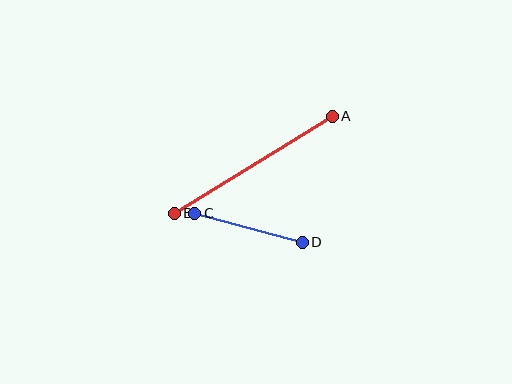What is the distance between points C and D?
The distance is approximately 111 pixels.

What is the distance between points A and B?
The distance is approximately 185 pixels.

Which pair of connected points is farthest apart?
Points A and B are farthest apart.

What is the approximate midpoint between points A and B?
The midpoint is at approximately (253, 165) pixels.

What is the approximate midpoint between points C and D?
The midpoint is at approximately (249, 228) pixels.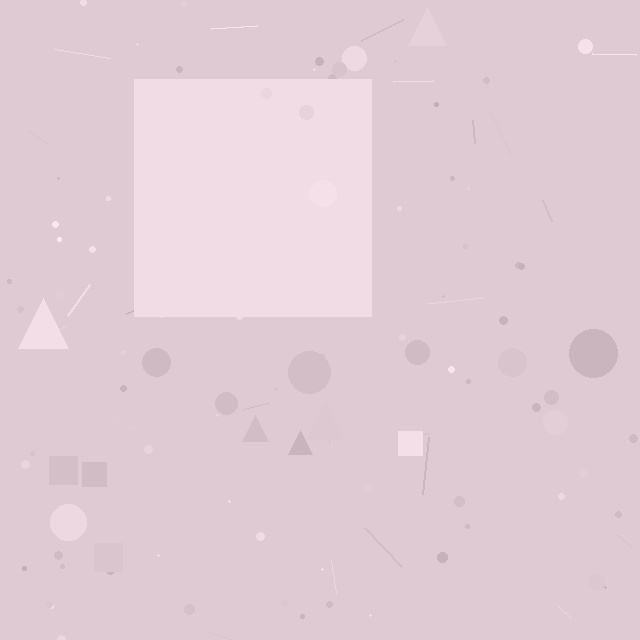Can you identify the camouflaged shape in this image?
The camouflaged shape is a square.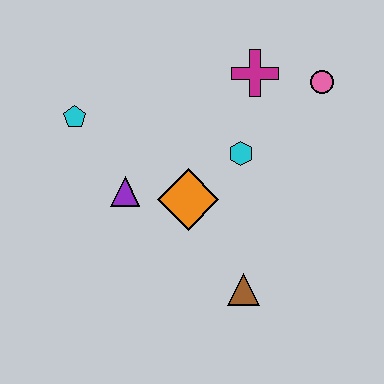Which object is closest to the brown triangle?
The orange diamond is closest to the brown triangle.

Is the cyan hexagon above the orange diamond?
Yes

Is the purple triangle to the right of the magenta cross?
No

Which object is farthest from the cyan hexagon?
The cyan pentagon is farthest from the cyan hexagon.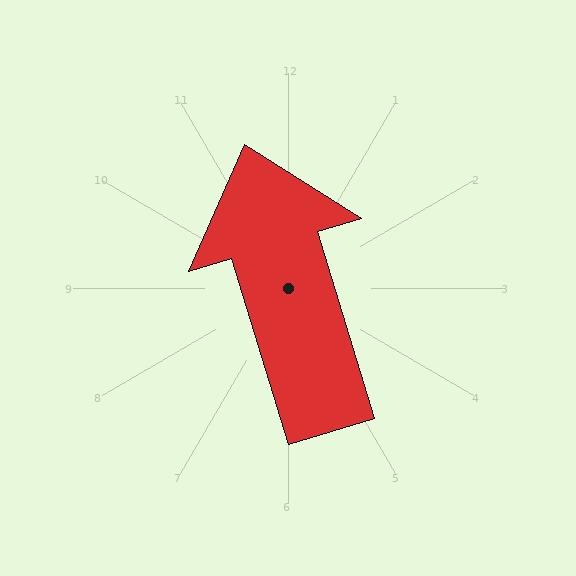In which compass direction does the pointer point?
North.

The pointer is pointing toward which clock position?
Roughly 11 o'clock.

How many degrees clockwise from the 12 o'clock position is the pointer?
Approximately 343 degrees.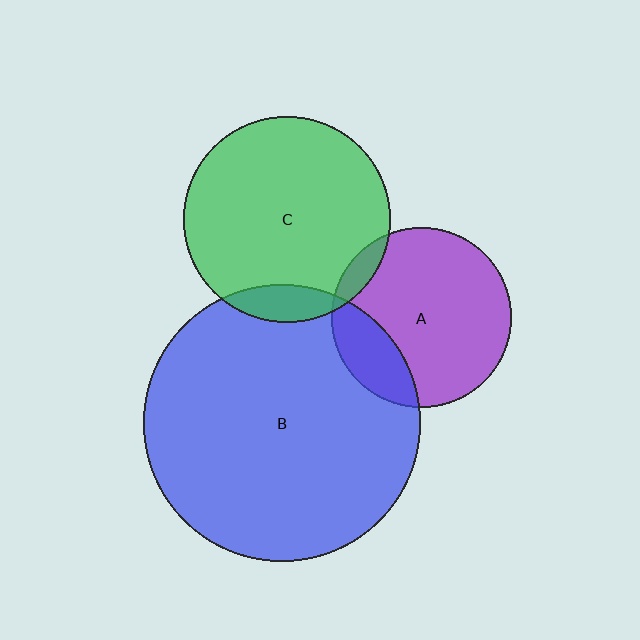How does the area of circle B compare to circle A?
Approximately 2.4 times.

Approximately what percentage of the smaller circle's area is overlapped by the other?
Approximately 20%.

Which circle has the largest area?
Circle B (blue).